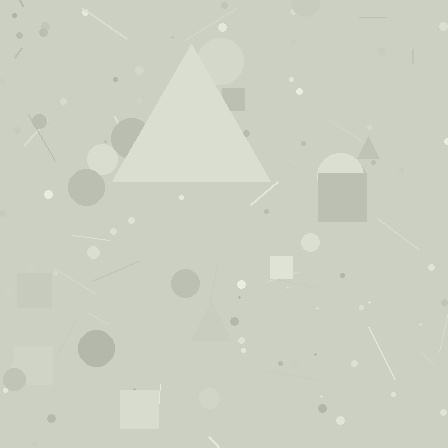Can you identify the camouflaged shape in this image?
The camouflaged shape is a triangle.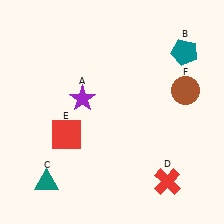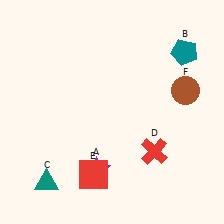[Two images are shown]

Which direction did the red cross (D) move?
The red cross (D) moved up.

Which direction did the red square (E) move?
The red square (E) moved down.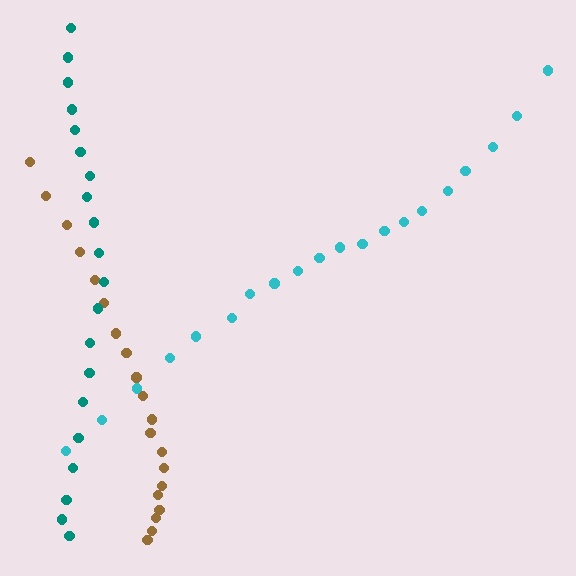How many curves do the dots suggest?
There are 3 distinct paths.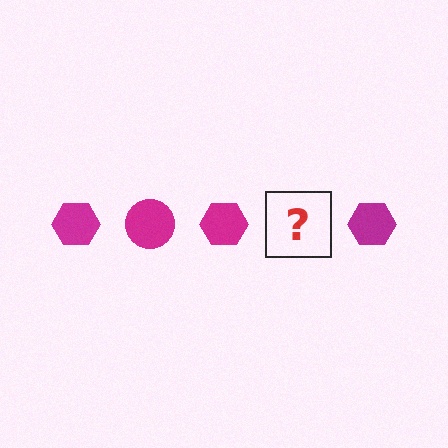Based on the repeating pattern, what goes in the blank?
The blank should be a magenta circle.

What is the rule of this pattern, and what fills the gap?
The rule is that the pattern cycles through hexagon, circle shapes in magenta. The gap should be filled with a magenta circle.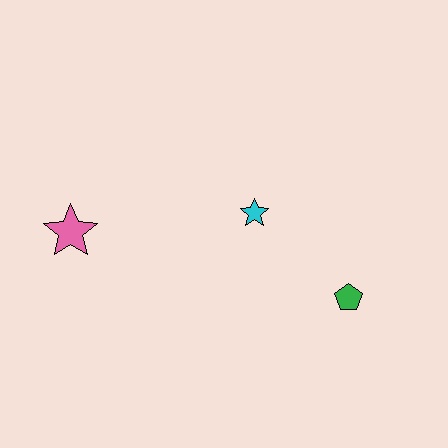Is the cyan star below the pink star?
No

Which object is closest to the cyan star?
The green pentagon is closest to the cyan star.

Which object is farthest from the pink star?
The green pentagon is farthest from the pink star.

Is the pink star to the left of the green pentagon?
Yes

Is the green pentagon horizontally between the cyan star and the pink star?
No